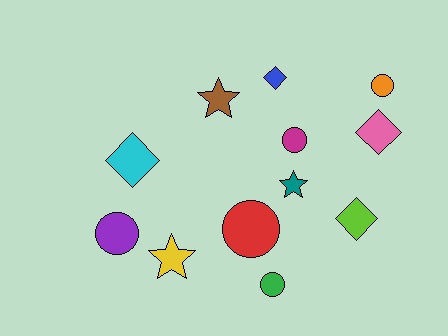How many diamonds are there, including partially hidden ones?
There are 4 diamonds.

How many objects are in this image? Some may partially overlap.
There are 12 objects.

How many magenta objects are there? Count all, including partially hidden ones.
There is 1 magenta object.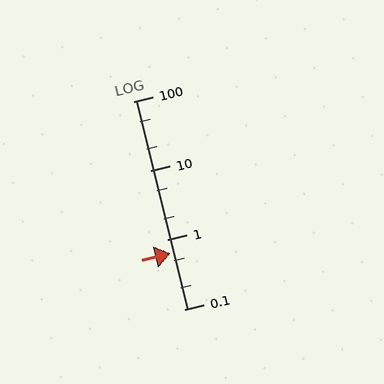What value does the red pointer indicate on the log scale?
The pointer indicates approximately 0.64.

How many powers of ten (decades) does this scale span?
The scale spans 3 decades, from 0.1 to 100.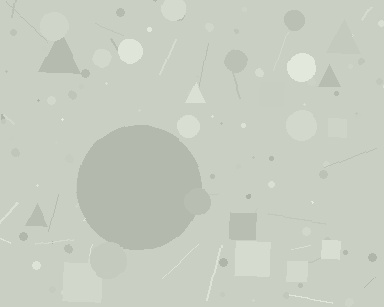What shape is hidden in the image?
A circle is hidden in the image.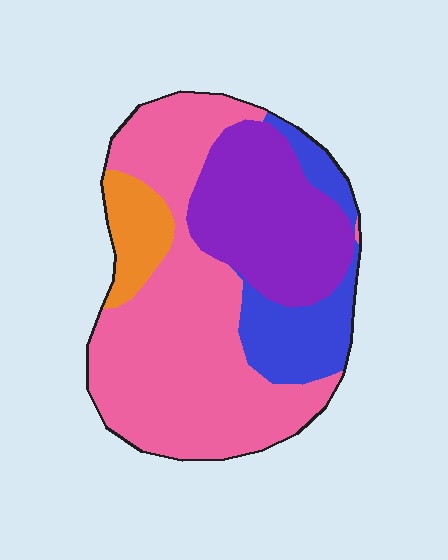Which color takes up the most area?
Pink, at roughly 50%.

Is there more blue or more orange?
Blue.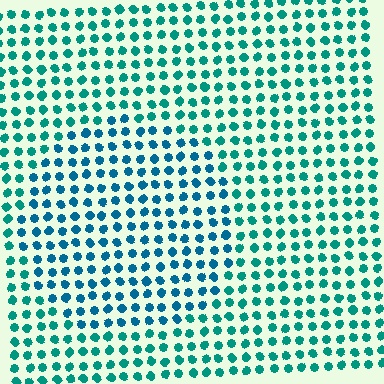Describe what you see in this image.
The image is filled with small teal elements in a uniform arrangement. A circle-shaped region is visible where the elements are tinted to a slightly different hue, forming a subtle color boundary.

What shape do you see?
I see a circle.